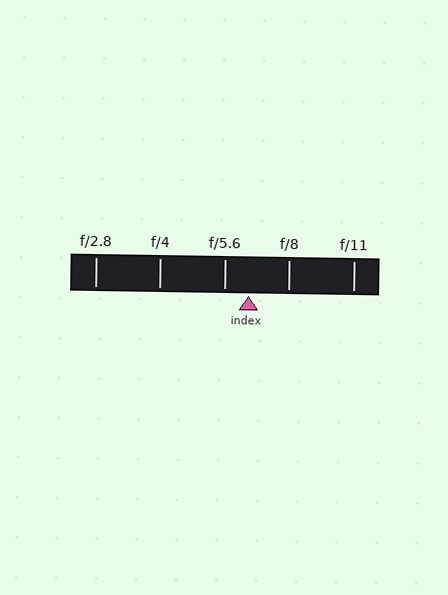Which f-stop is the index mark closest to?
The index mark is closest to f/5.6.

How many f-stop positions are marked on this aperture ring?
There are 5 f-stop positions marked.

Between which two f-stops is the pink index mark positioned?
The index mark is between f/5.6 and f/8.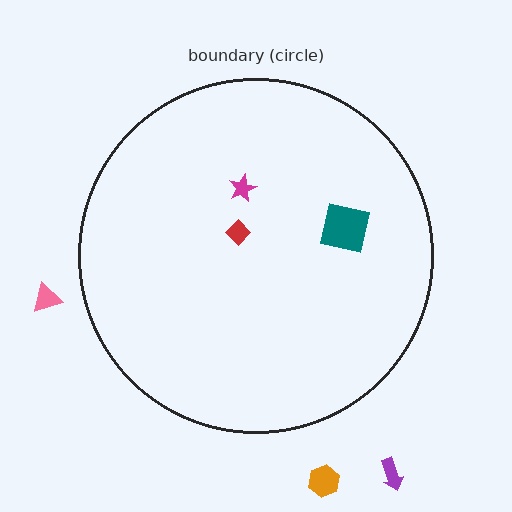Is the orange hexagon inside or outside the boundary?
Outside.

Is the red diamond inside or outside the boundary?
Inside.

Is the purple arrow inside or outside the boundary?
Outside.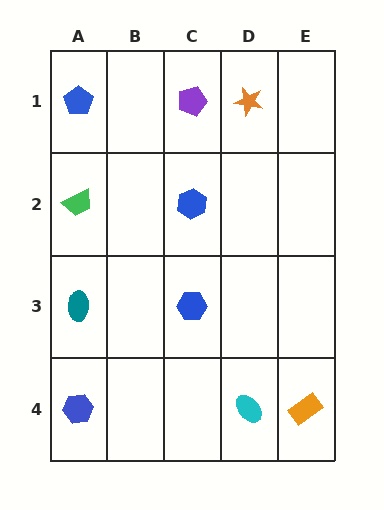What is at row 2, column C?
A blue hexagon.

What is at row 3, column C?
A blue hexagon.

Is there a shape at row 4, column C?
No, that cell is empty.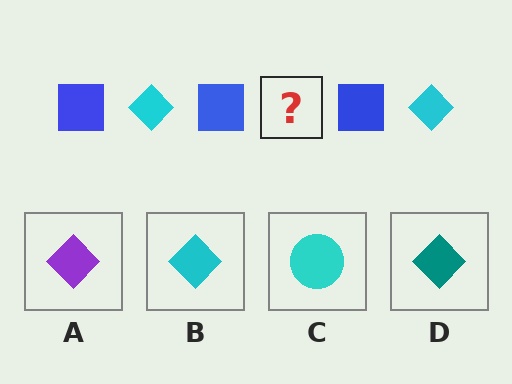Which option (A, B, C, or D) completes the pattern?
B.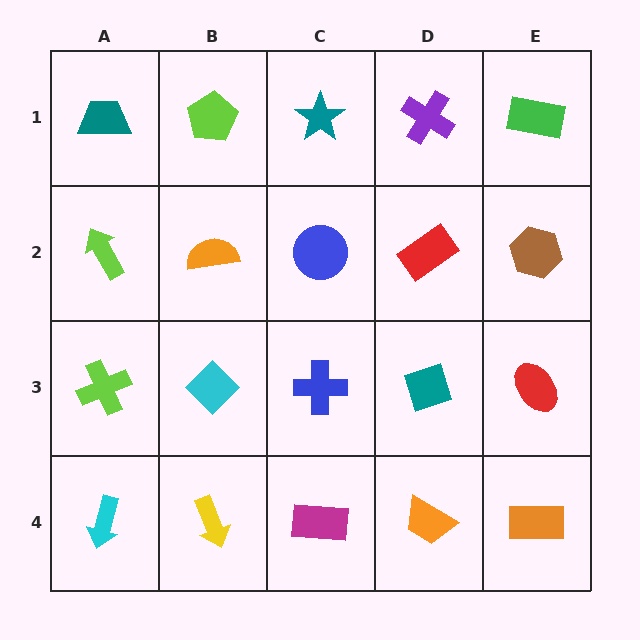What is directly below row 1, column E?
A brown hexagon.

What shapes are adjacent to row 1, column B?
An orange semicircle (row 2, column B), a teal trapezoid (row 1, column A), a teal star (row 1, column C).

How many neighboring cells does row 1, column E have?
2.